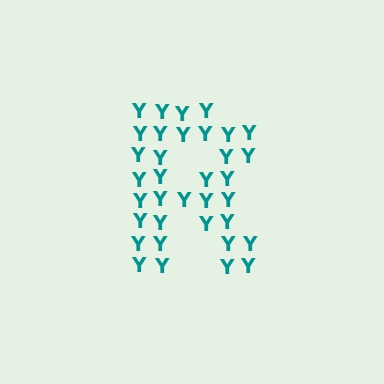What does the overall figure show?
The overall figure shows the letter R.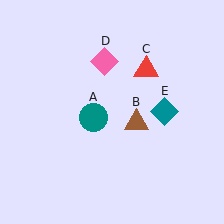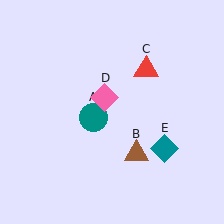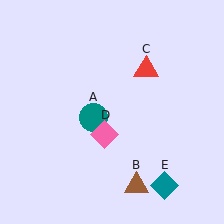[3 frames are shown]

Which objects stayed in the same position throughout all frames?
Teal circle (object A) and red triangle (object C) remained stationary.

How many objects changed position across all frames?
3 objects changed position: brown triangle (object B), pink diamond (object D), teal diamond (object E).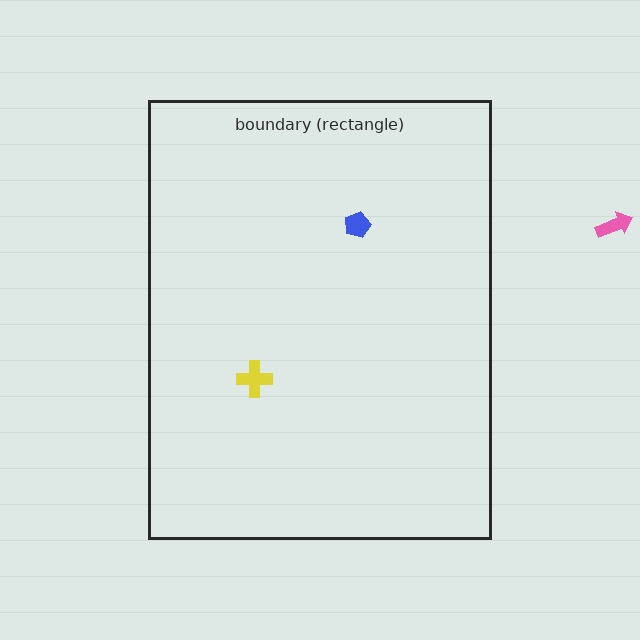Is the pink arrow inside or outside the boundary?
Outside.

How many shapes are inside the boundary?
2 inside, 1 outside.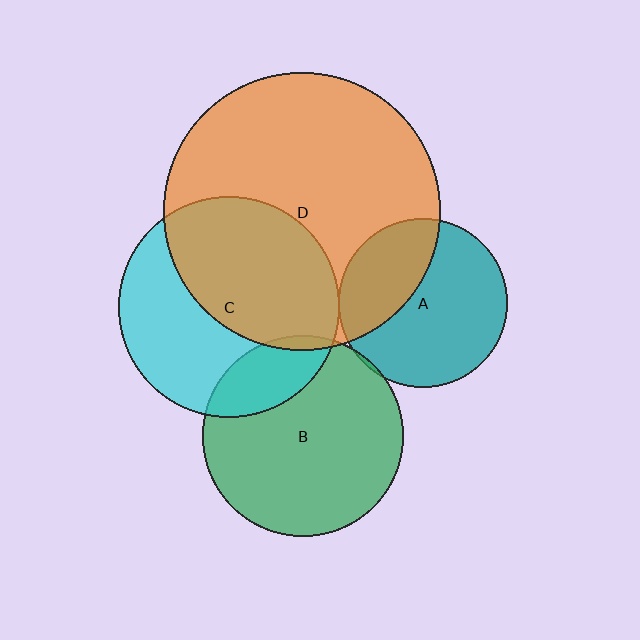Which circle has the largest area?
Circle D (orange).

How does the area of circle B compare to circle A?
Approximately 1.4 times.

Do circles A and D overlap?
Yes.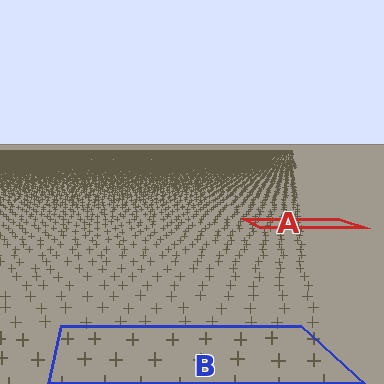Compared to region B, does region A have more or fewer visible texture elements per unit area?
Region A has more texture elements per unit area — they are packed more densely because it is farther away.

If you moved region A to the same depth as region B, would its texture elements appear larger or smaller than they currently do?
They would appear larger. At a closer depth, the same texture elements are projected at a bigger on-screen size.